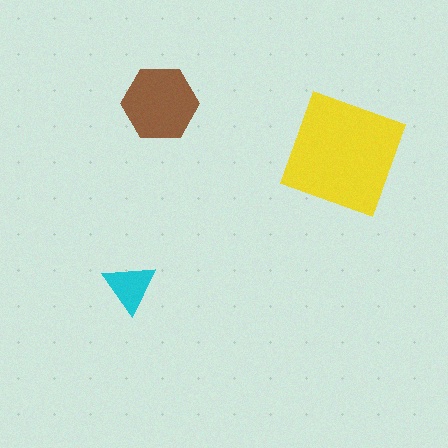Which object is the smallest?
The cyan triangle.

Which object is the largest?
The yellow square.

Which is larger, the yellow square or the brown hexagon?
The yellow square.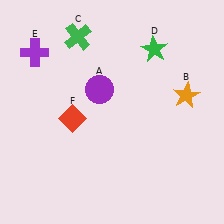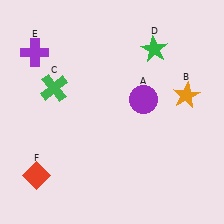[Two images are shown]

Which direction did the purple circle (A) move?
The purple circle (A) moved right.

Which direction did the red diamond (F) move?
The red diamond (F) moved down.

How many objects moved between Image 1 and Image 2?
3 objects moved between the two images.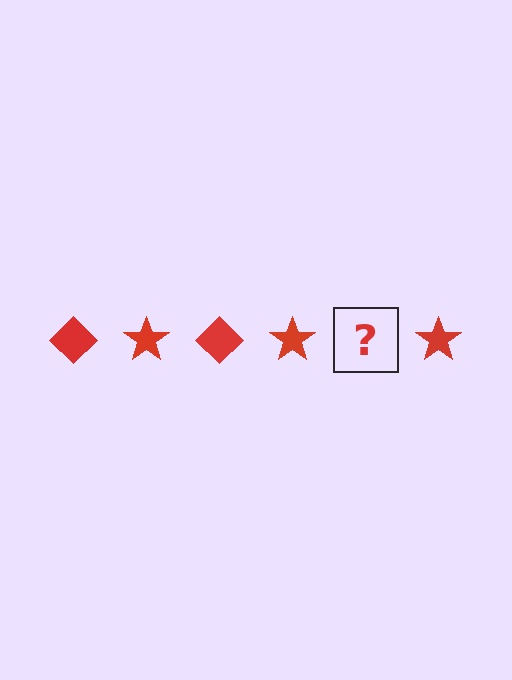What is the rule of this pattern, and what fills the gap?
The rule is that the pattern cycles through diamond, star shapes in red. The gap should be filled with a red diamond.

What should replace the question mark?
The question mark should be replaced with a red diamond.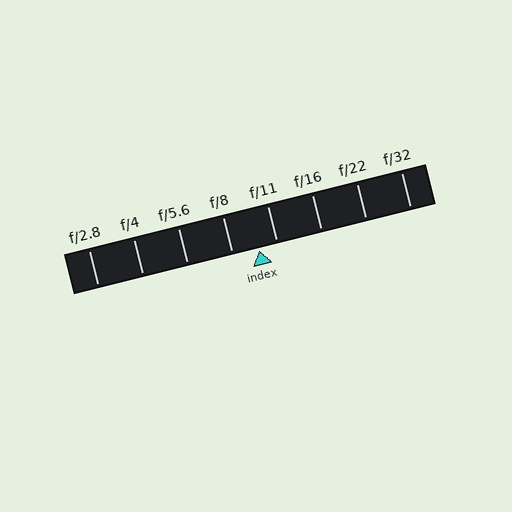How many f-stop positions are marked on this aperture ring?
There are 8 f-stop positions marked.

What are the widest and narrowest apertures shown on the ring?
The widest aperture shown is f/2.8 and the narrowest is f/32.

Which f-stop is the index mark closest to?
The index mark is closest to f/11.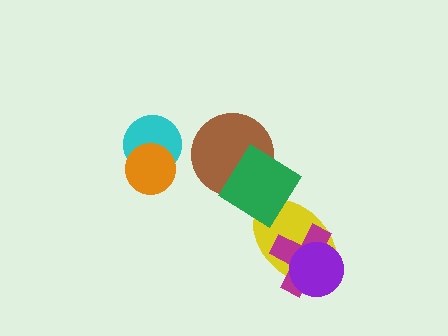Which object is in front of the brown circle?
The green diamond is in front of the brown circle.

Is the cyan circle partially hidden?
Yes, it is partially covered by another shape.